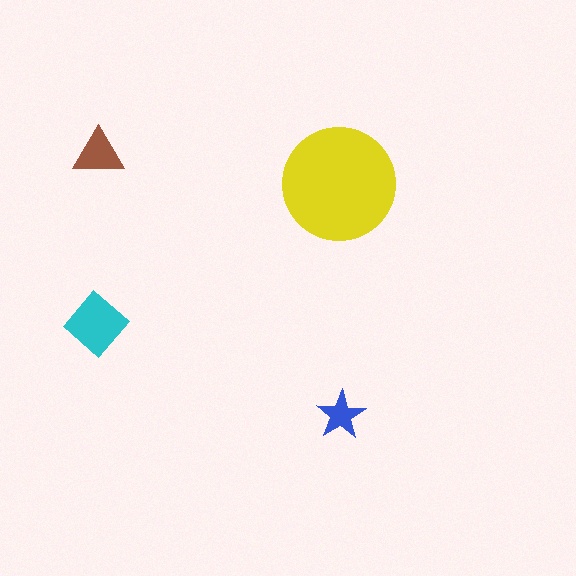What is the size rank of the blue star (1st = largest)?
4th.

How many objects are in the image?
There are 4 objects in the image.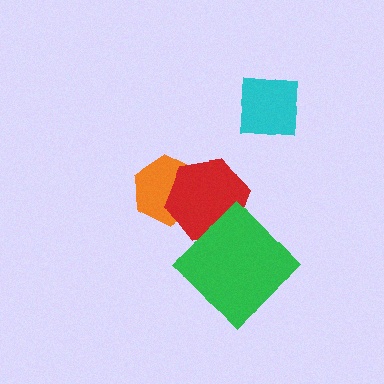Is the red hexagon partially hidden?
Yes, it is partially covered by another shape.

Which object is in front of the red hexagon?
The green diamond is in front of the red hexagon.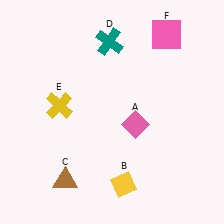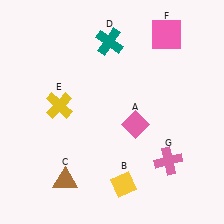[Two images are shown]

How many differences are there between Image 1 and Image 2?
There is 1 difference between the two images.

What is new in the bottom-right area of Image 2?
A pink cross (G) was added in the bottom-right area of Image 2.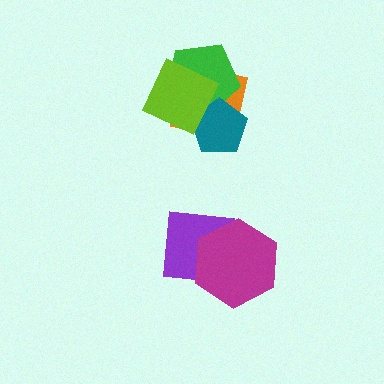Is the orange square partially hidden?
Yes, it is partially covered by another shape.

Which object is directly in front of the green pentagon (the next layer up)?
The teal pentagon is directly in front of the green pentagon.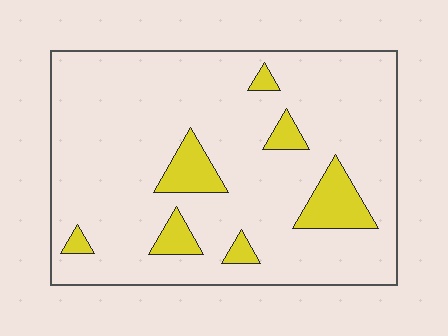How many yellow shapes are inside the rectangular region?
7.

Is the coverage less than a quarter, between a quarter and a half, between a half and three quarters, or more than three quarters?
Less than a quarter.